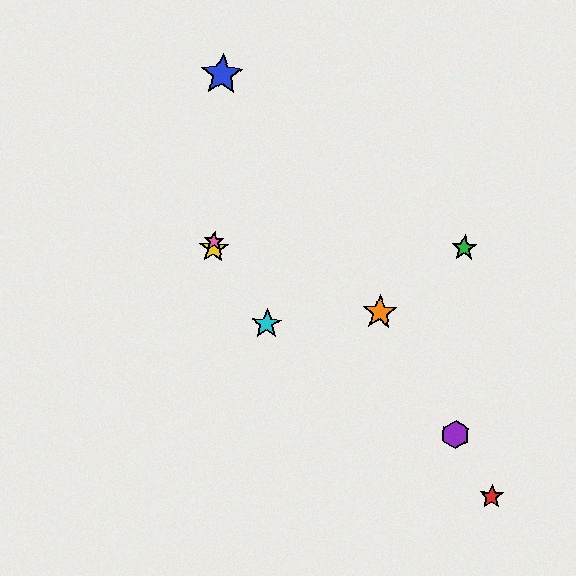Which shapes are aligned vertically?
The blue star, the yellow star, the pink star are aligned vertically.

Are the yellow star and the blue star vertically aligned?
Yes, both are at x≈214.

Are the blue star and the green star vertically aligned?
No, the blue star is at x≈222 and the green star is at x≈464.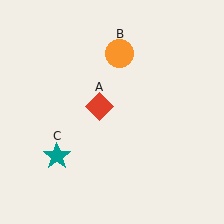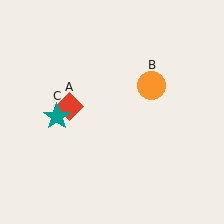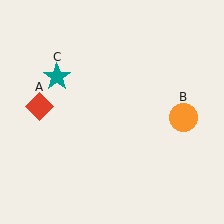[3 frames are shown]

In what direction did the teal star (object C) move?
The teal star (object C) moved up.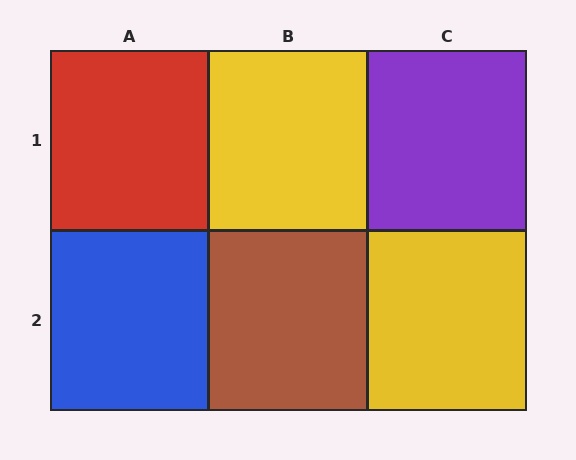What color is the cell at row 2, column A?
Blue.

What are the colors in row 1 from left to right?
Red, yellow, purple.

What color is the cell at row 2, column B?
Brown.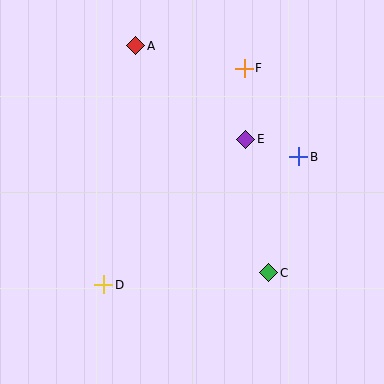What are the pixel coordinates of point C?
Point C is at (269, 273).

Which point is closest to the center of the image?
Point E at (246, 139) is closest to the center.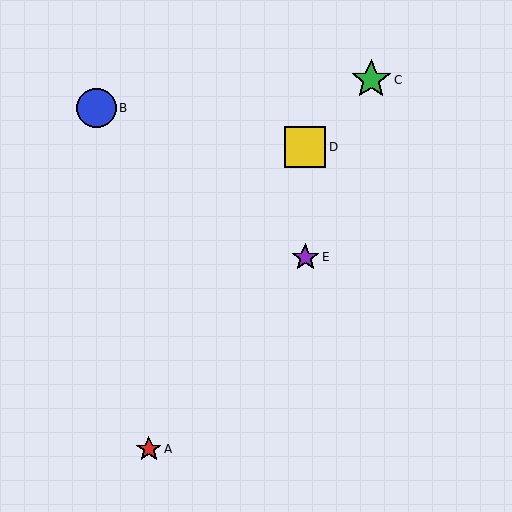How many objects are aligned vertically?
2 objects (D, E) are aligned vertically.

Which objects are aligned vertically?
Objects D, E are aligned vertically.